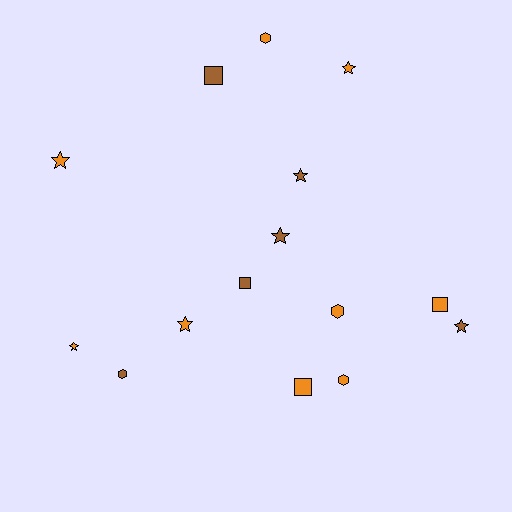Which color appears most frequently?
Orange, with 9 objects.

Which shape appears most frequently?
Star, with 7 objects.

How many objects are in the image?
There are 15 objects.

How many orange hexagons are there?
There are 3 orange hexagons.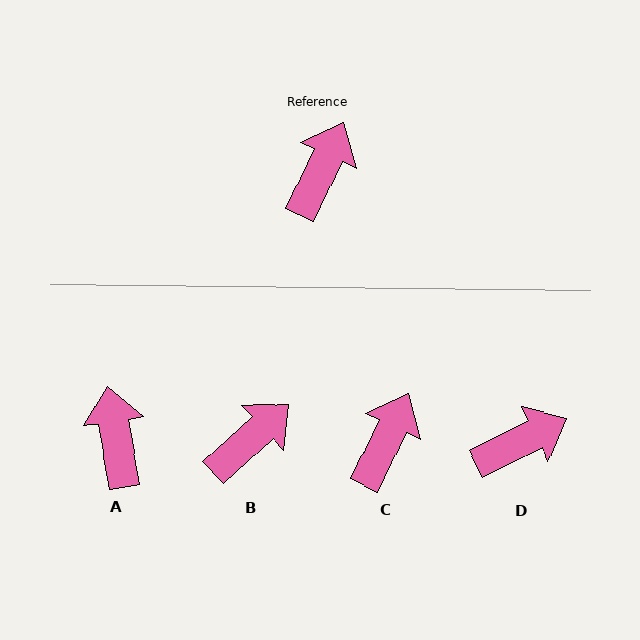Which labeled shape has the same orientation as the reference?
C.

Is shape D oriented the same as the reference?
No, it is off by about 37 degrees.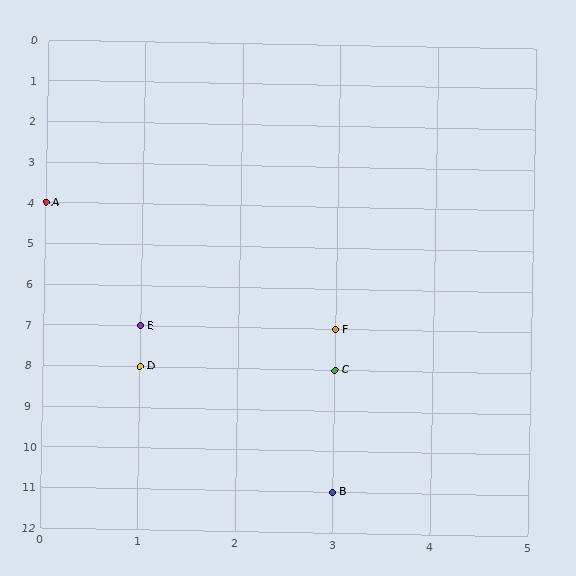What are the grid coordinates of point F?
Point F is at grid coordinates (3, 7).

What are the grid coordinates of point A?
Point A is at grid coordinates (0, 4).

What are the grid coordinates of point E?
Point E is at grid coordinates (1, 7).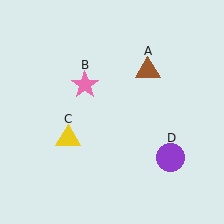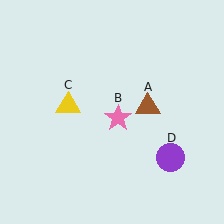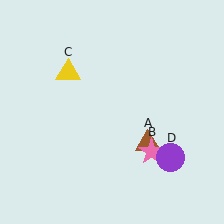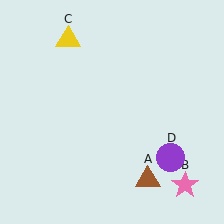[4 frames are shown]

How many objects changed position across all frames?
3 objects changed position: brown triangle (object A), pink star (object B), yellow triangle (object C).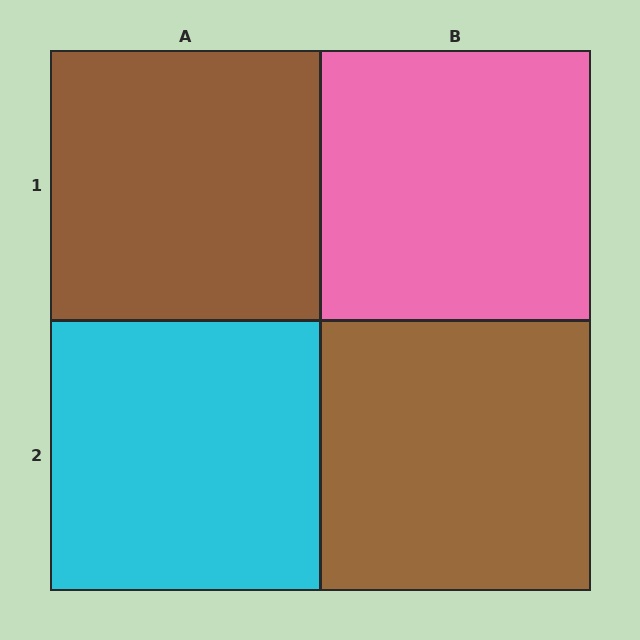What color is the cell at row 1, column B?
Pink.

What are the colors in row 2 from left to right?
Cyan, brown.